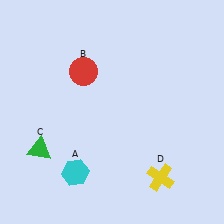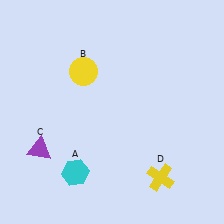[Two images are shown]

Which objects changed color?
B changed from red to yellow. C changed from green to purple.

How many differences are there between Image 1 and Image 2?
There are 2 differences between the two images.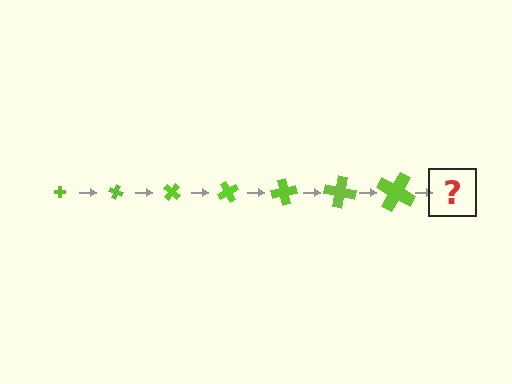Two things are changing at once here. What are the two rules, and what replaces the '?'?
The two rules are that the cross grows larger each step and it rotates 20 degrees each step. The '?' should be a cross, larger than the previous one and rotated 140 degrees from the start.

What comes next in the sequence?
The next element should be a cross, larger than the previous one and rotated 140 degrees from the start.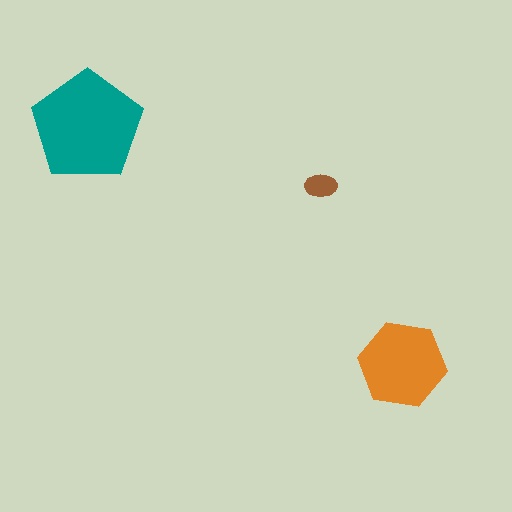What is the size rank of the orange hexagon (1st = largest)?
2nd.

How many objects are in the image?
There are 3 objects in the image.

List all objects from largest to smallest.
The teal pentagon, the orange hexagon, the brown ellipse.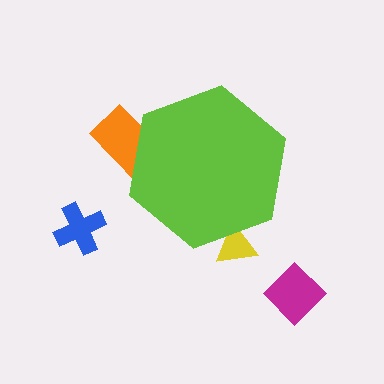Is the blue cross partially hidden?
No, the blue cross is fully visible.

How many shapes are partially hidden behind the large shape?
2 shapes are partially hidden.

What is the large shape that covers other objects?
A lime hexagon.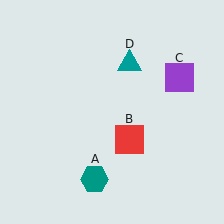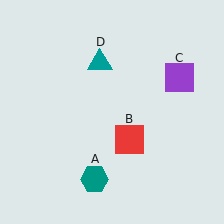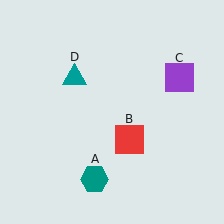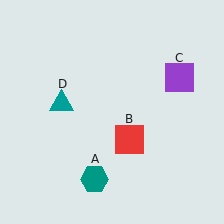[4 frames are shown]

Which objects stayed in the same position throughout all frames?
Teal hexagon (object A) and red square (object B) and purple square (object C) remained stationary.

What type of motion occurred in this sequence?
The teal triangle (object D) rotated counterclockwise around the center of the scene.